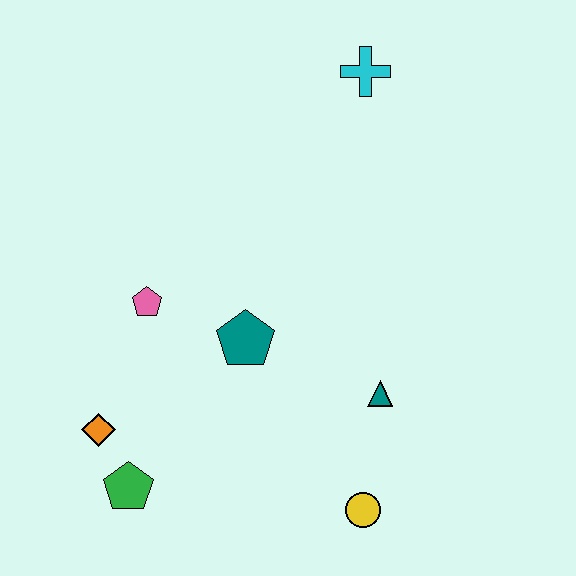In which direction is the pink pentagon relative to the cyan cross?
The pink pentagon is below the cyan cross.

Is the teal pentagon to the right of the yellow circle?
No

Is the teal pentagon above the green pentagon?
Yes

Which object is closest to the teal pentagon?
The pink pentagon is closest to the teal pentagon.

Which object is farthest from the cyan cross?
The green pentagon is farthest from the cyan cross.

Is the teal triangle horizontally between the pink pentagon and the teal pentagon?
No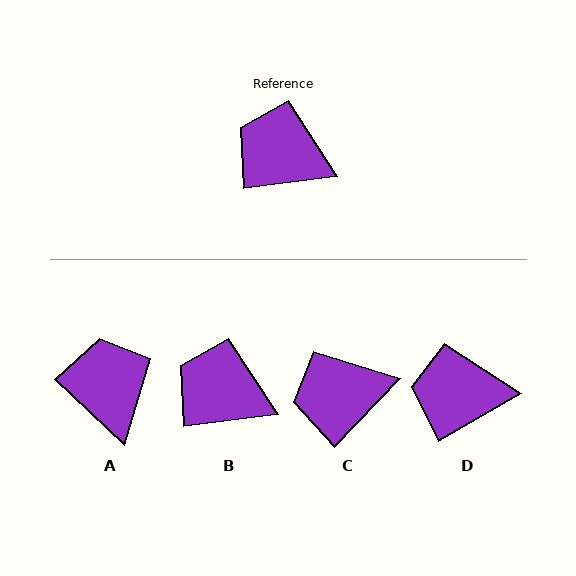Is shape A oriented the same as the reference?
No, it is off by about 50 degrees.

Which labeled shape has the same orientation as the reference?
B.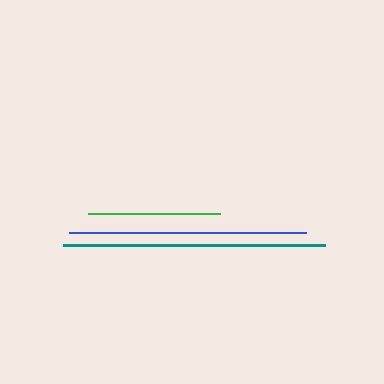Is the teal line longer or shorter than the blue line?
The teal line is longer than the blue line.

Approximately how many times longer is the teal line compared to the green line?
The teal line is approximately 2.0 times the length of the green line.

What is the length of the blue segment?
The blue segment is approximately 237 pixels long.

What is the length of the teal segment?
The teal segment is approximately 263 pixels long.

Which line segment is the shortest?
The green line is the shortest at approximately 131 pixels.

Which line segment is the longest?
The teal line is the longest at approximately 263 pixels.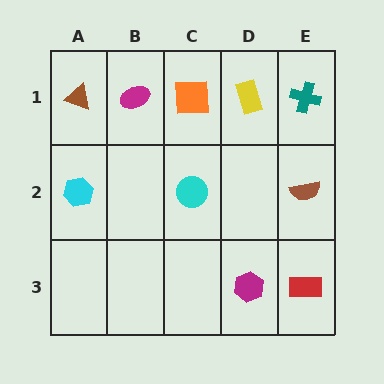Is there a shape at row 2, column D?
No, that cell is empty.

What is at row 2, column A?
A cyan hexagon.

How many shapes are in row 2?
3 shapes.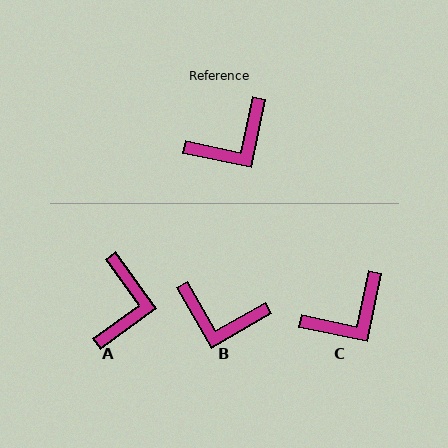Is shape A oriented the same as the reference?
No, it is off by about 48 degrees.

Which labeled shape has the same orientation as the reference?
C.